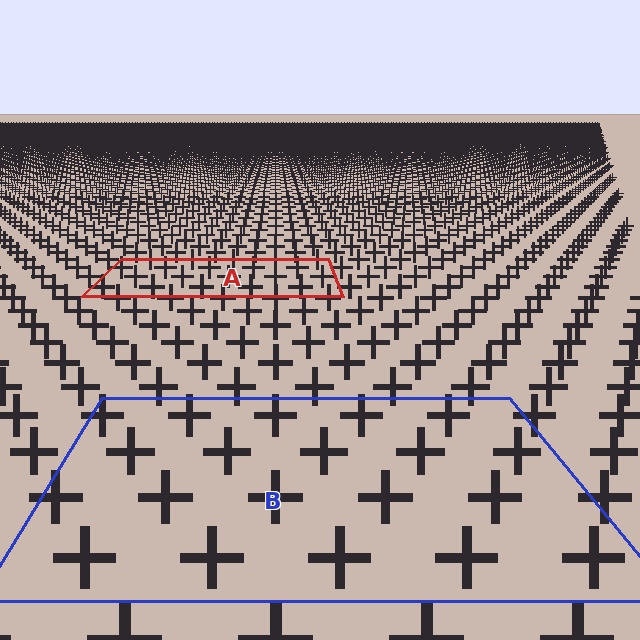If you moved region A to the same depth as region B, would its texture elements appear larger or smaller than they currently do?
They would appear larger. At a closer depth, the same texture elements are projected at a bigger on-screen size.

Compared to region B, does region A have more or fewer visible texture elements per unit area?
Region A has more texture elements per unit area — they are packed more densely because it is farther away.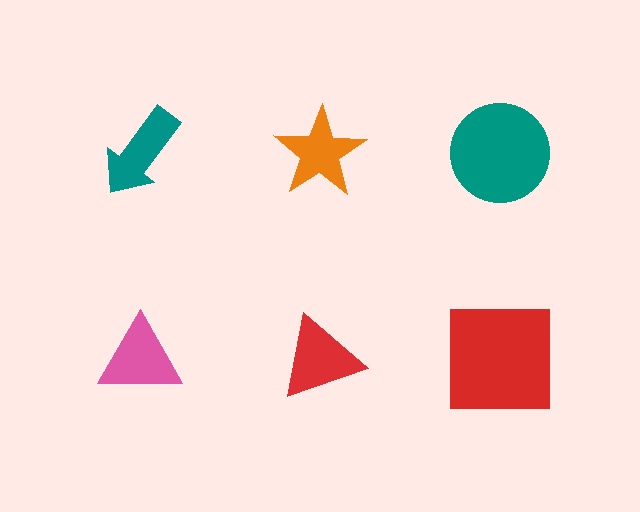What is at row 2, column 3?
A red square.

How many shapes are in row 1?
3 shapes.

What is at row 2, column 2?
A red triangle.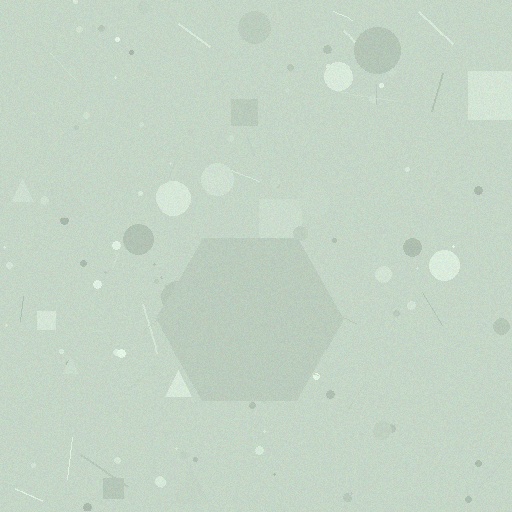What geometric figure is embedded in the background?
A hexagon is embedded in the background.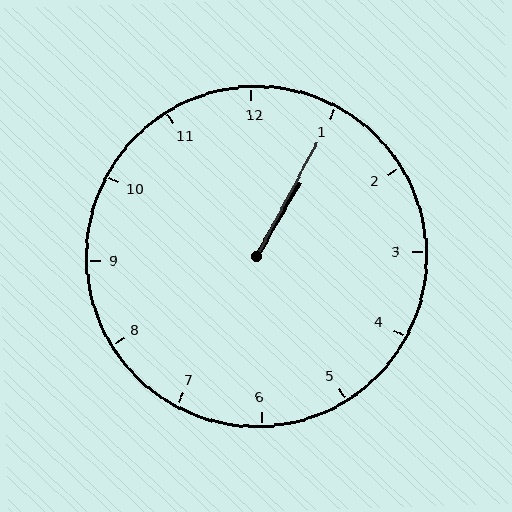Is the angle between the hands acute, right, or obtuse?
It is acute.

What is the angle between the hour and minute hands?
Approximately 2 degrees.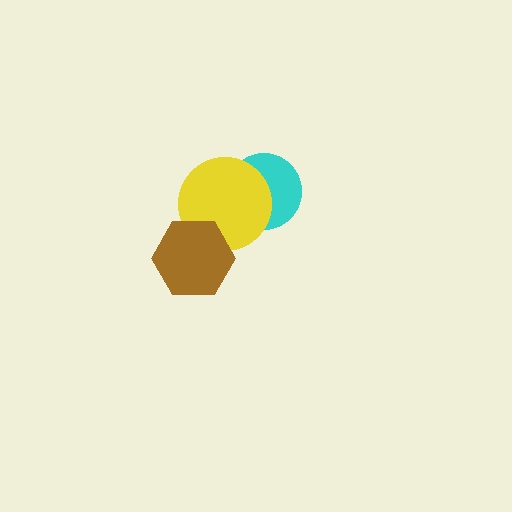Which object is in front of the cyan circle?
The yellow circle is in front of the cyan circle.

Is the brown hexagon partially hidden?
No, no other shape covers it.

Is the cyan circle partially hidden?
Yes, it is partially covered by another shape.